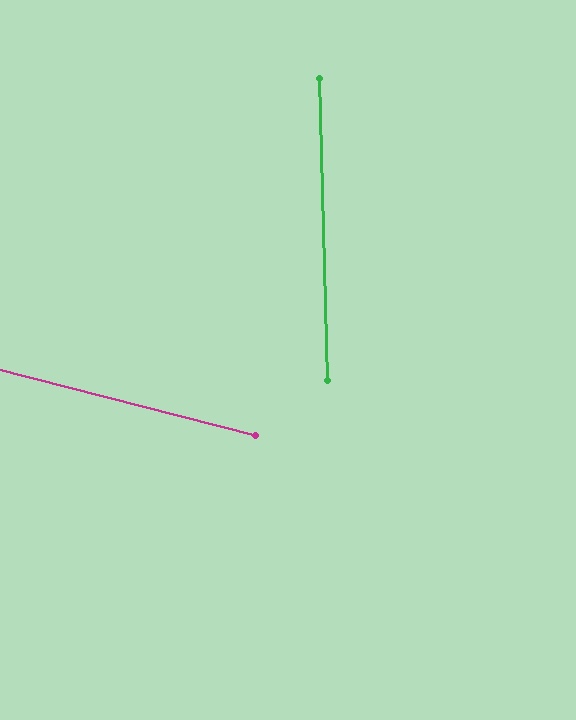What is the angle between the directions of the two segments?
Approximately 74 degrees.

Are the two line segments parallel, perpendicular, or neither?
Neither parallel nor perpendicular — they differ by about 74°.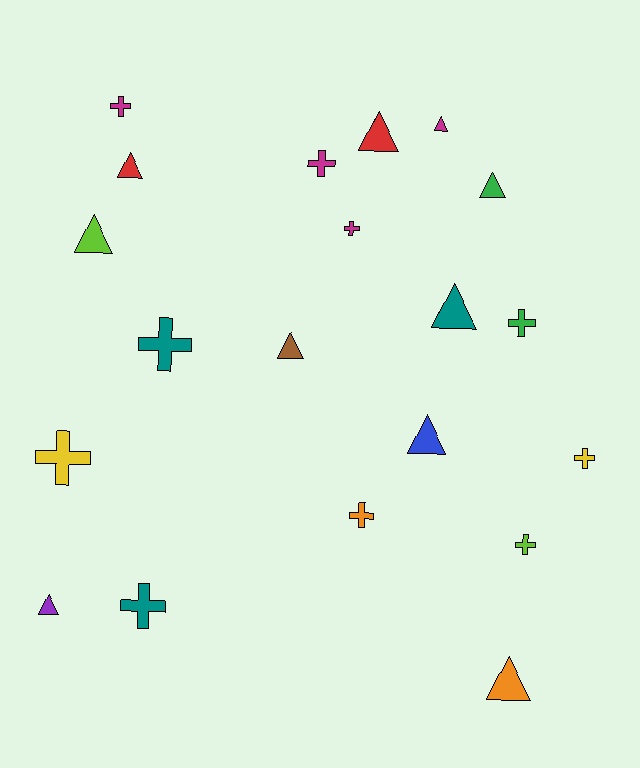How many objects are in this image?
There are 20 objects.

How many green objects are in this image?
There are 2 green objects.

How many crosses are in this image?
There are 10 crosses.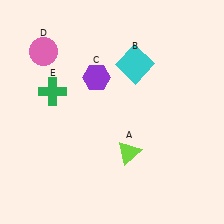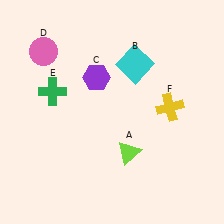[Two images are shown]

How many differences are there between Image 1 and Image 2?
There is 1 difference between the two images.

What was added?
A yellow cross (F) was added in Image 2.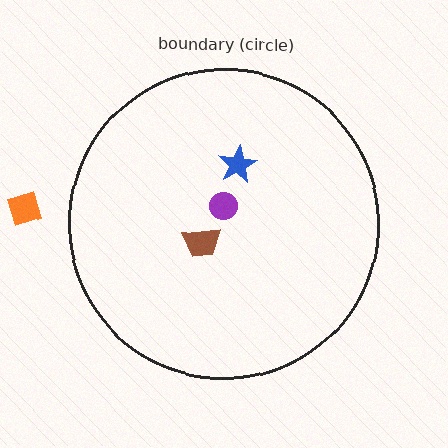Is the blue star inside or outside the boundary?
Inside.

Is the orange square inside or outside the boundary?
Outside.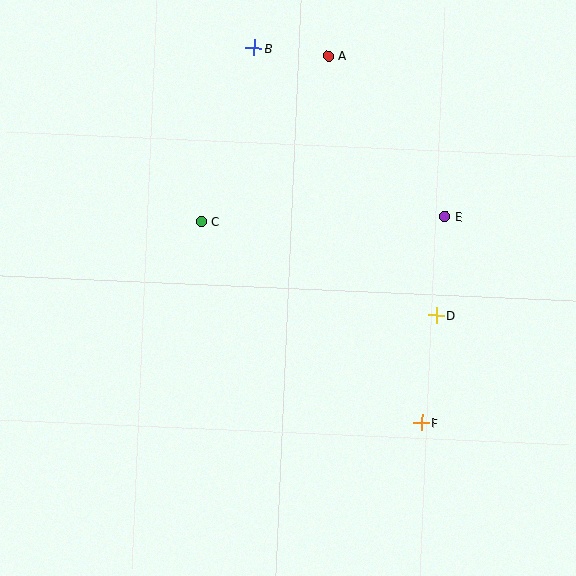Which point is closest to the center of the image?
Point C at (201, 221) is closest to the center.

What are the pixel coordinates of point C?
Point C is at (201, 221).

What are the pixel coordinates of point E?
Point E is at (445, 216).